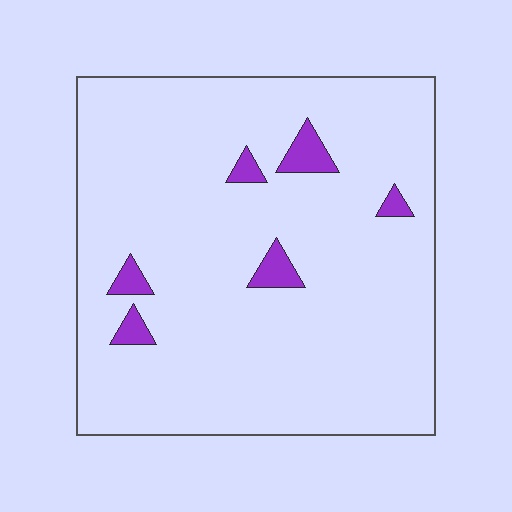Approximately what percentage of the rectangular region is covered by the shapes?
Approximately 5%.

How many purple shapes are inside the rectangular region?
6.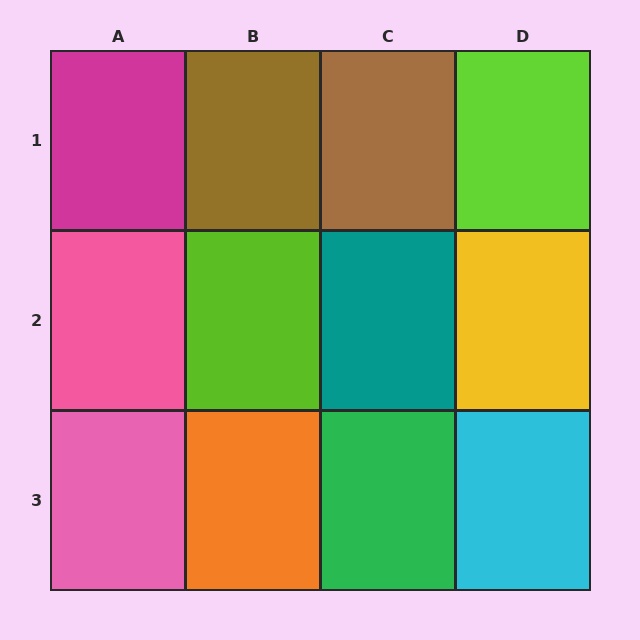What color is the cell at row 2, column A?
Pink.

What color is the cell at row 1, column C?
Brown.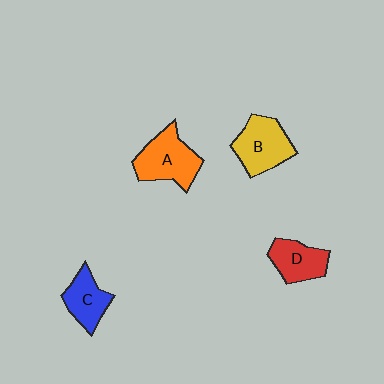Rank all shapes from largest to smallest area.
From largest to smallest: A (orange), B (yellow), D (red), C (blue).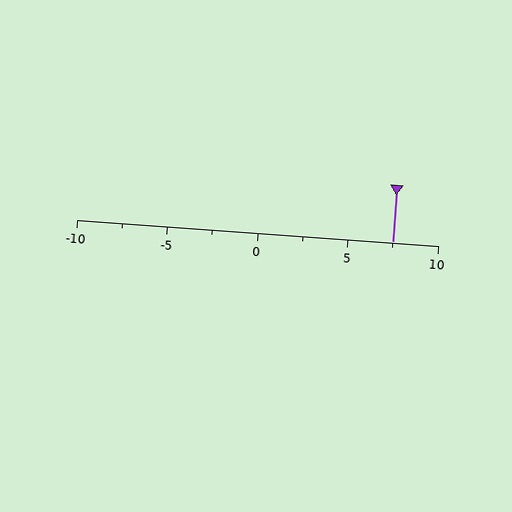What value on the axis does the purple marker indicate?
The marker indicates approximately 7.5.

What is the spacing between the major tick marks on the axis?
The major ticks are spaced 5 apart.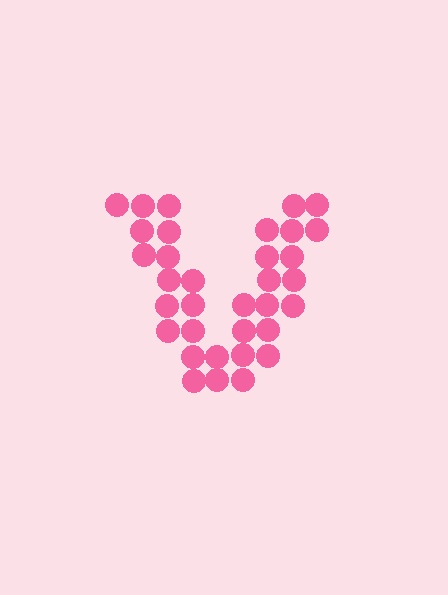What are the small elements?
The small elements are circles.